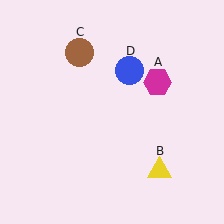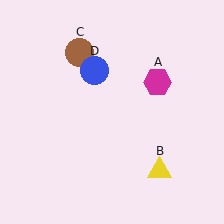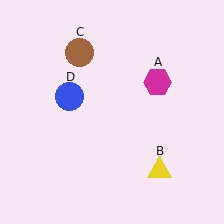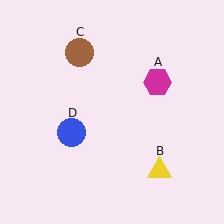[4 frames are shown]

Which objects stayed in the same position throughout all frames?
Magenta hexagon (object A) and yellow triangle (object B) and brown circle (object C) remained stationary.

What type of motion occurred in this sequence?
The blue circle (object D) rotated counterclockwise around the center of the scene.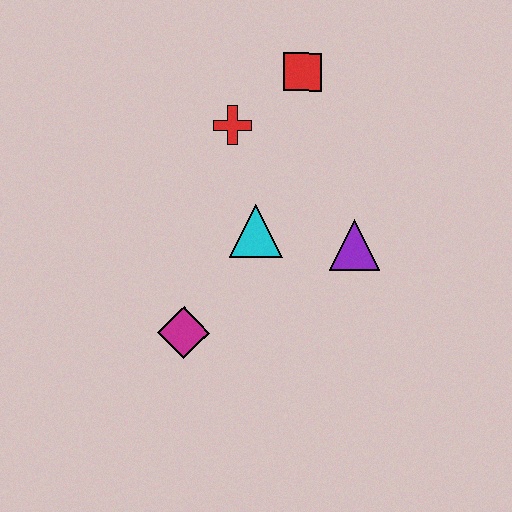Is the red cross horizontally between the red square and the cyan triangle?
No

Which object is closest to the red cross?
The red square is closest to the red cross.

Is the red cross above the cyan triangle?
Yes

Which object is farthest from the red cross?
The magenta diamond is farthest from the red cross.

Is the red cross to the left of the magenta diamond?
No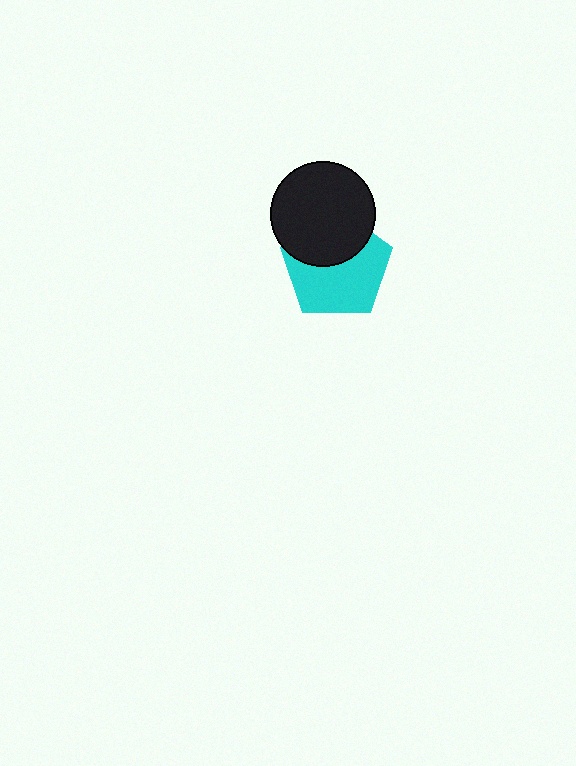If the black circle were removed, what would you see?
You would see the complete cyan pentagon.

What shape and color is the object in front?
The object in front is a black circle.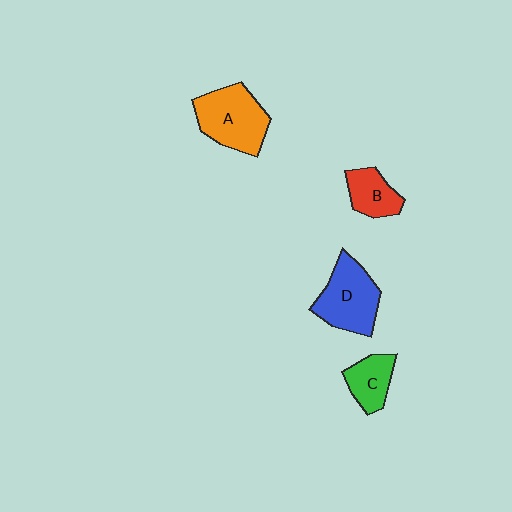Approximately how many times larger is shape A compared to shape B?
Approximately 1.8 times.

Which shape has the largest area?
Shape A (orange).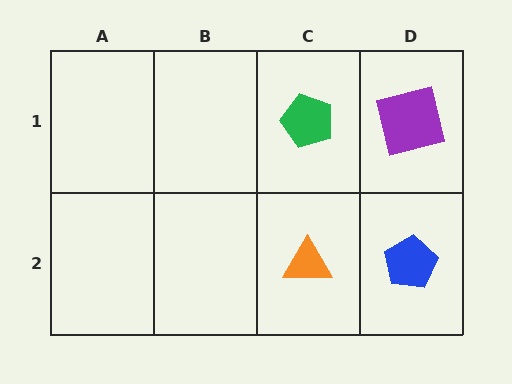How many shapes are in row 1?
2 shapes.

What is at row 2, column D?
A blue pentagon.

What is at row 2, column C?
An orange triangle.